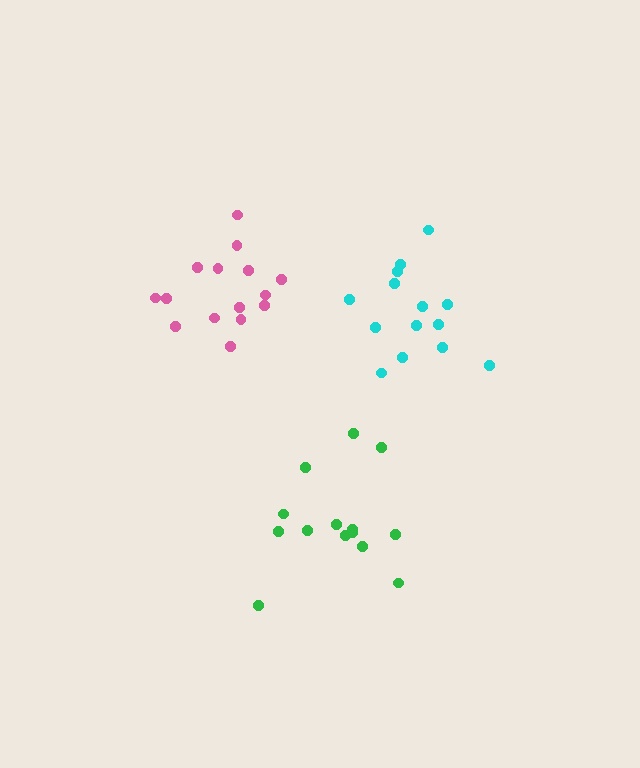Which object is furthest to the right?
The cyan cluster is rightmost.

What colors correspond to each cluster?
The clusters are colored: cyan, green, pink.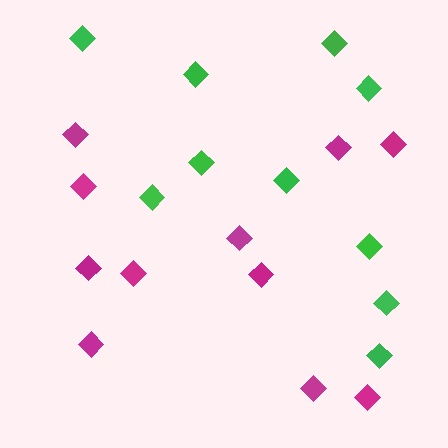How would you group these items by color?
There are 2 groups: one group of green diamonds (10) and one group of magenta diamonds (11).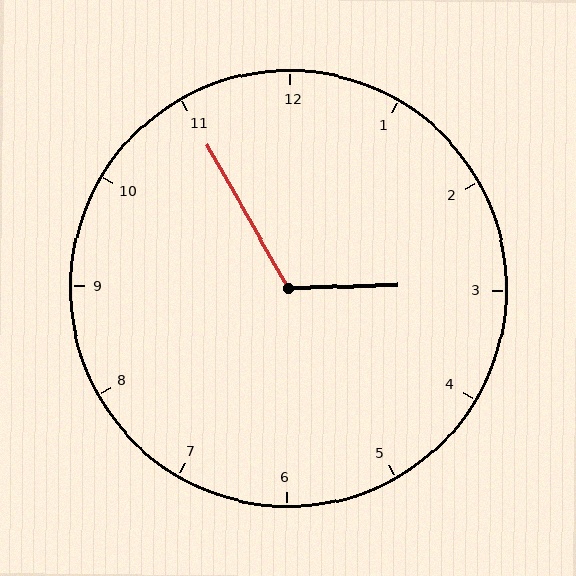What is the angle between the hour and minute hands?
Approximately 118 degrees.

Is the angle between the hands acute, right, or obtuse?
It is obtuse.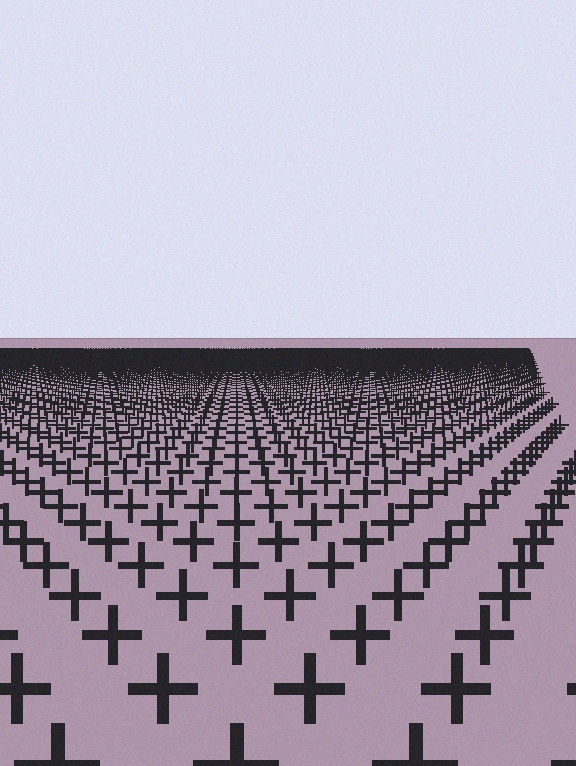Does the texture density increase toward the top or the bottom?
Density increases toward the top.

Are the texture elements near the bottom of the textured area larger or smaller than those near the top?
Larger. Near the bottom, elements are closer to the viewer and appear at a bigger on-screen size.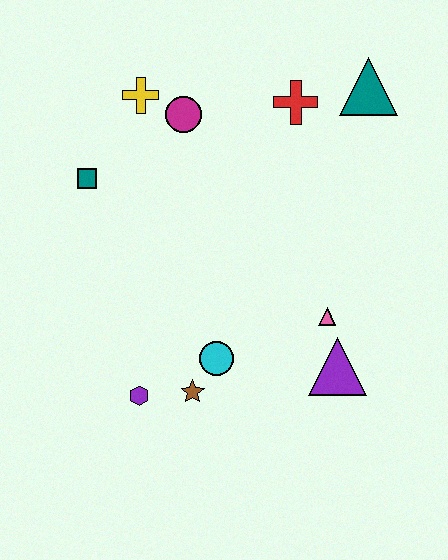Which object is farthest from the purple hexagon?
The teal triangle is farthest from the purple hexagon.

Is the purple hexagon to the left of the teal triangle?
Yes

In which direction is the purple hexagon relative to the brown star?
The purple hexagon is to the left of the brown star.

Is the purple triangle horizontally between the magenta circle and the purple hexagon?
No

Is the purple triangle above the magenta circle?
No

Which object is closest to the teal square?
The yellow cross is closest to the teal square.